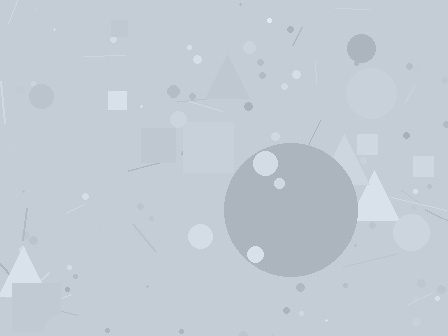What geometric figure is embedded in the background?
A circle is embedded in the background.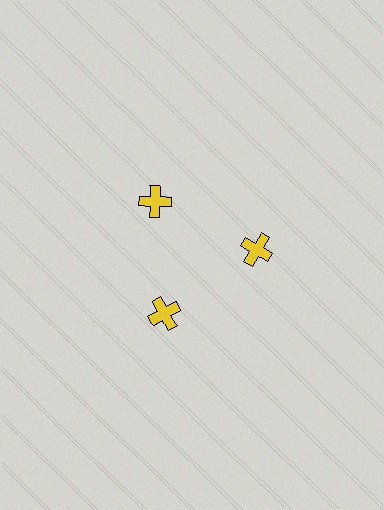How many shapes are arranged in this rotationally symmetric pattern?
There are 3 shapes, arranged in 3 groups of 1.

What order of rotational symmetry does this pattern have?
This pattern has 3-fold rotational symmetry.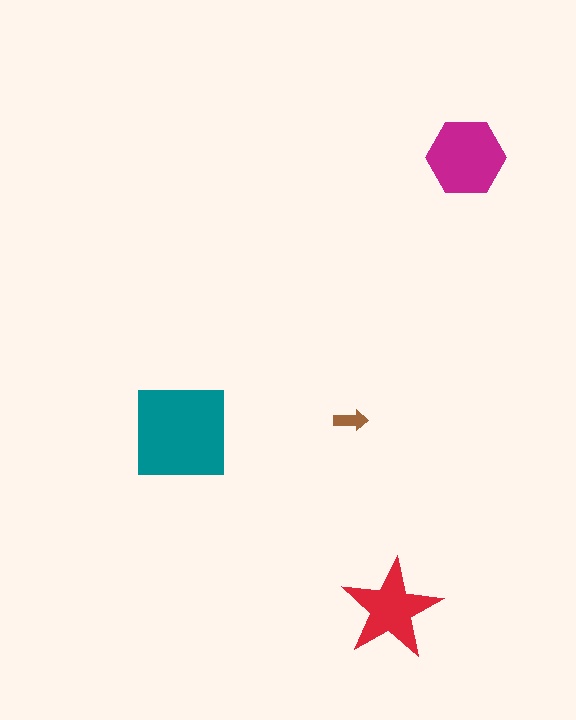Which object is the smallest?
The brown arrow.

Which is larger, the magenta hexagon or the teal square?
The teal square.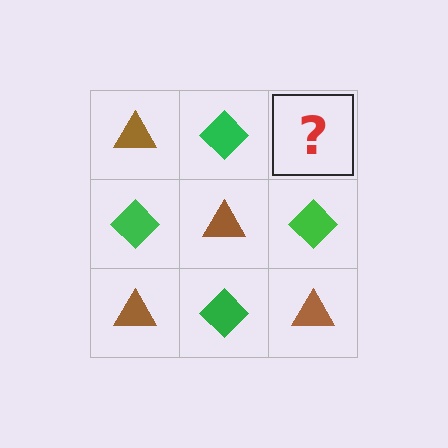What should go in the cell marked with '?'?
The missing cell should contain a brown triangle.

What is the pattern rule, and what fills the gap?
The rule is that it alternates brown triangle and green diamond in a checkerboard pattern. The gap should be filled with a brown triangle.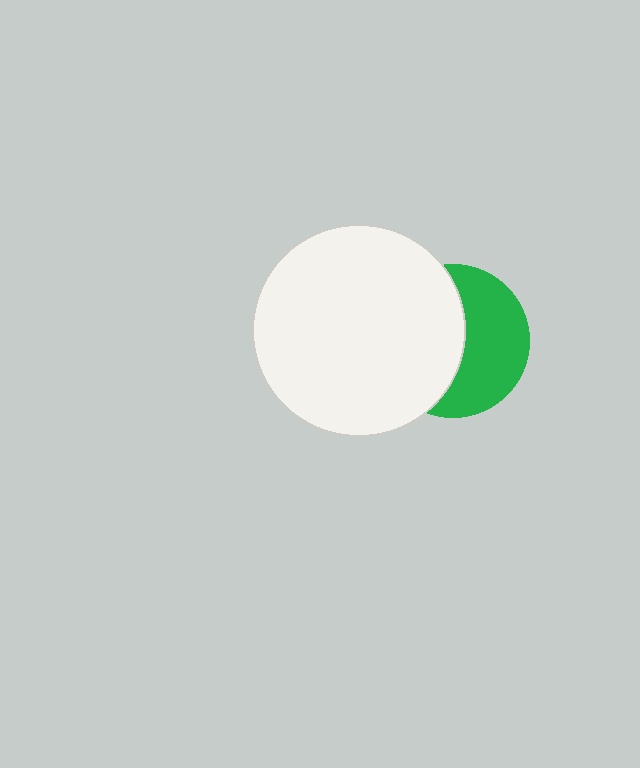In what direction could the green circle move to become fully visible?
The green circle could move right. That would shift it out from behind the white circle entirely.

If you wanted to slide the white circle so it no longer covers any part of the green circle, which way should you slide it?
Slide it left — that is the most direct way to separate the two shapes.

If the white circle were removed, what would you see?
You would see the complete green circle.